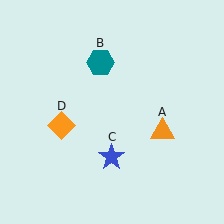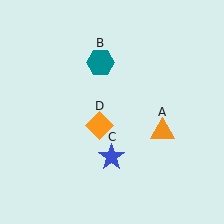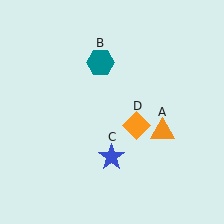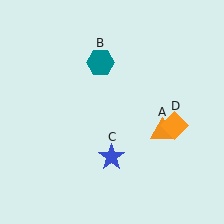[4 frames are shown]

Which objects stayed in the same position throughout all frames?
Orange triangle (object A) and teal hexagon (object B) and blue star (object C) remained stationary.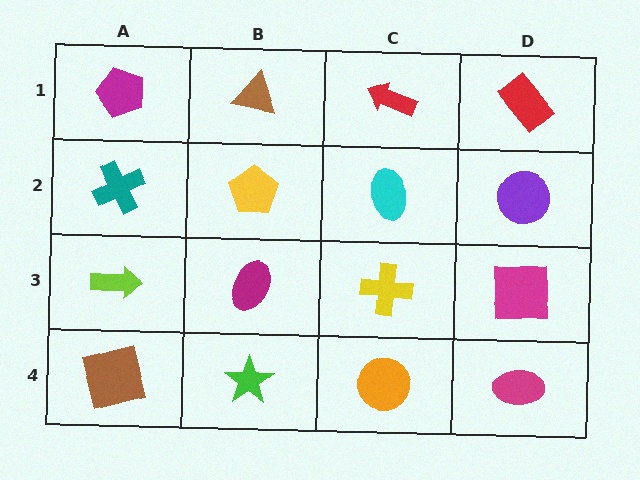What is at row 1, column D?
A red rectangle.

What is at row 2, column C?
A cyan ellipse.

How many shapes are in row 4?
4 shapes.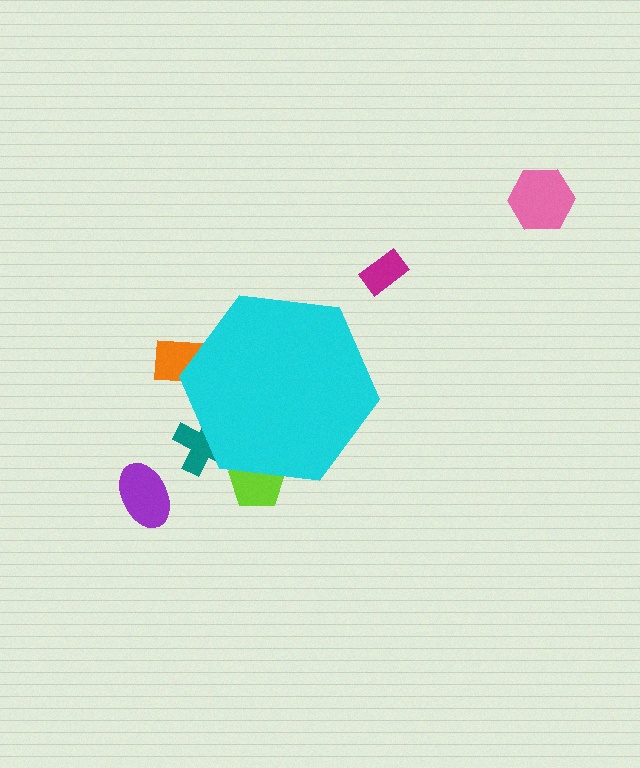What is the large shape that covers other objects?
A cyan hexagon.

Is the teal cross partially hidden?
Yes, the teal cross is partially hidden behind the cyan hexagon.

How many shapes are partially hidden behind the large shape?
3 shapes are partially hidden.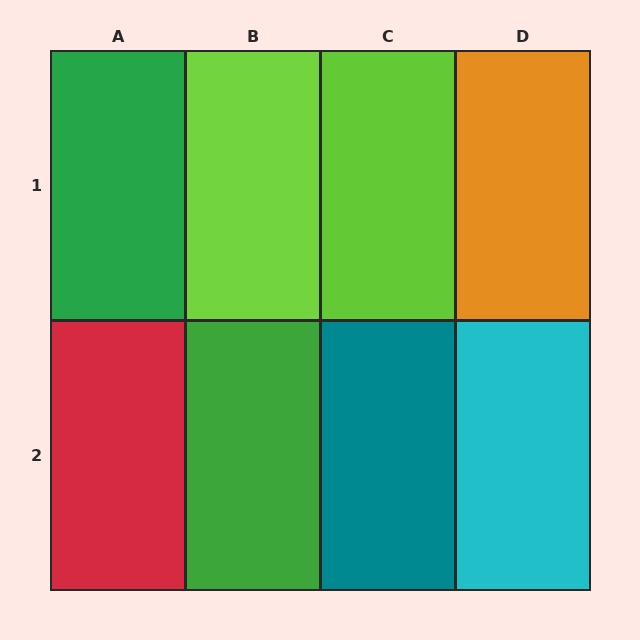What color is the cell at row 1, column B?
Lime.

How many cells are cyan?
1 cell is cyan.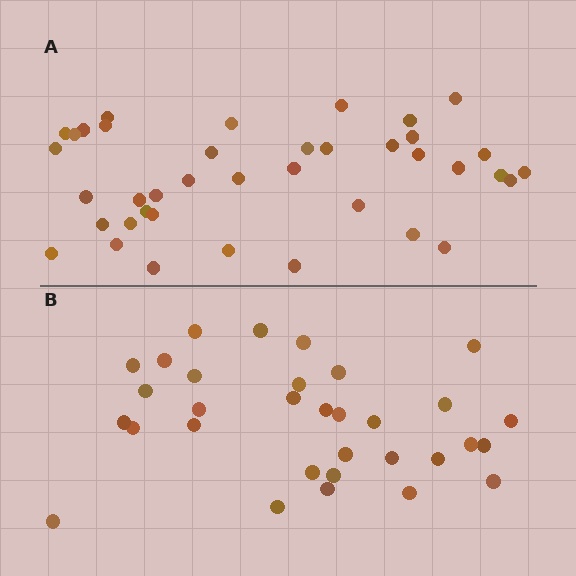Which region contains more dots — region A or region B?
Region A (the top region) has more dots.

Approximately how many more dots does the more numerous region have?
Region A has roughly 8 or so more dots than region B.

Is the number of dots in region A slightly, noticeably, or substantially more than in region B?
Region A has only slightly more — the two regions are fairly close. The ratio is roughly 1.2 to 1.